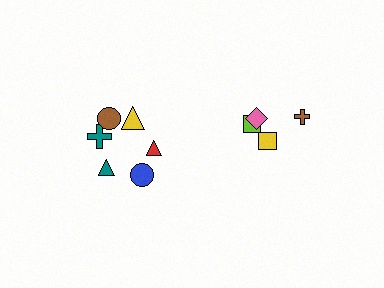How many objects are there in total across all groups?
There are 10 objects.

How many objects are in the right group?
There are 4 objects.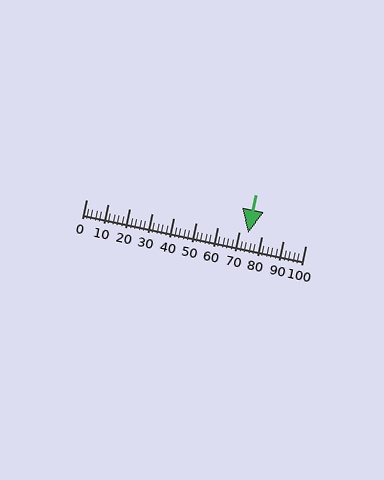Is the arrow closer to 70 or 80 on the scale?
The arrow is closer to 70.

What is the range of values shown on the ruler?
The ruler shows values from 0 to 100.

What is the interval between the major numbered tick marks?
The major tick marks are spaced 10 units apart.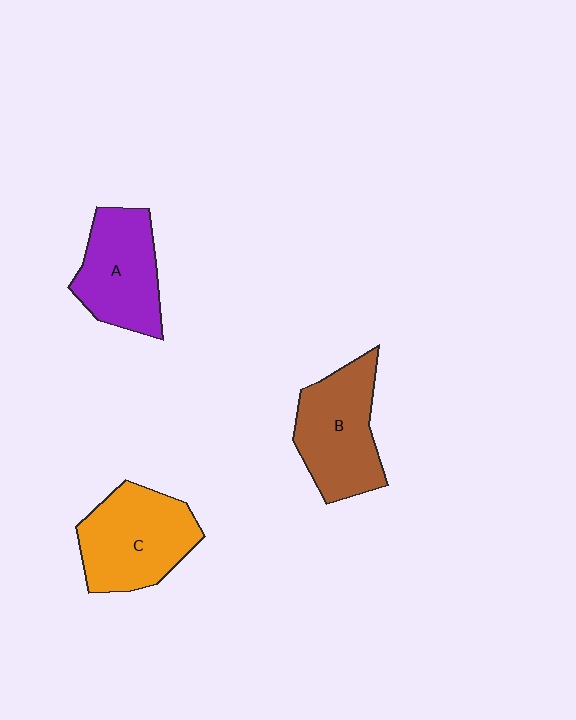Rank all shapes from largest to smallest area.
From largest to smallest: C (orange), B (brown), A (purple).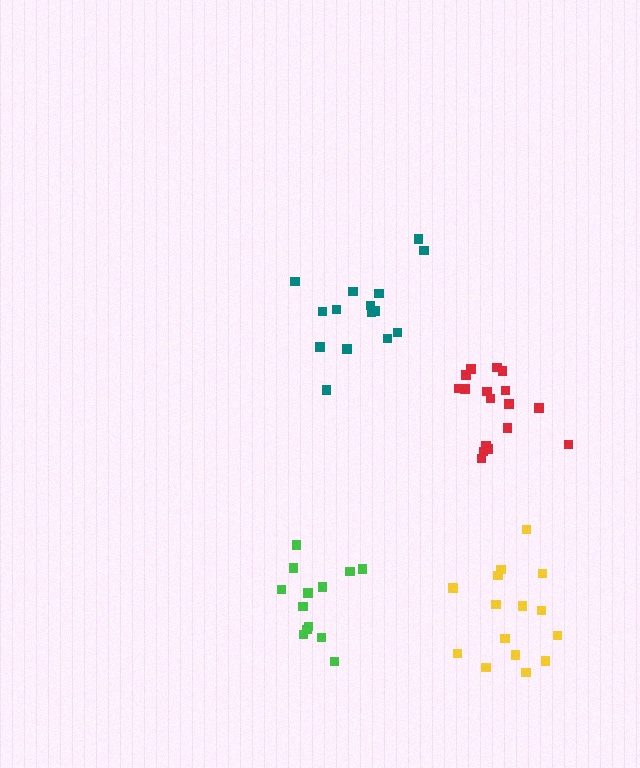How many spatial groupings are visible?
There are 4 spatial groupings.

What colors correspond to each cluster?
The clusters are colored: red, yellow, green, teal.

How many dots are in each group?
Group 1: 17 dots, Group 2: 15 dots, Group 3: 13 dots, Group 4: 15 dots (60 total).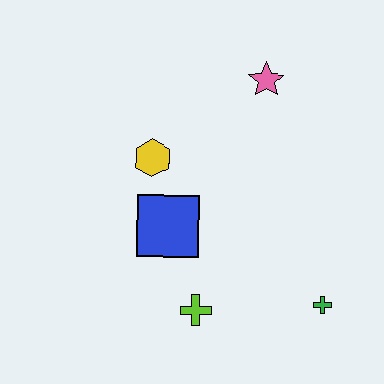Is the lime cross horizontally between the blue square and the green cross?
Yes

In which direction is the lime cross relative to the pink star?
The lime cross is below the pink star.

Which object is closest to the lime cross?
The blue square is closest to the lime cross.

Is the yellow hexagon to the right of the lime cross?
No